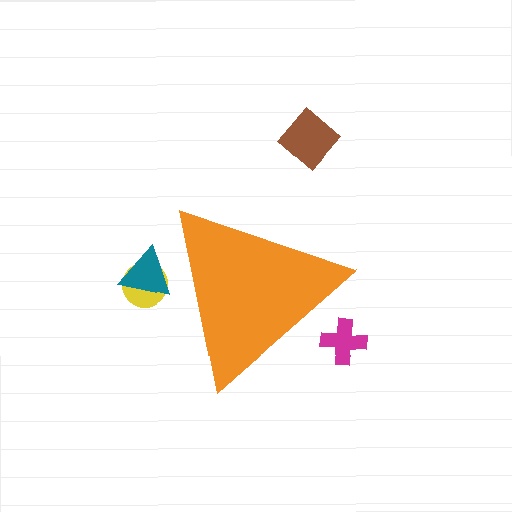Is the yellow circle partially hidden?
Yes, the yellow circle is partially hidden behind the orange triangle.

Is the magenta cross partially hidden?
Yes, the magenta cross is partially hidden behind the orange triangle.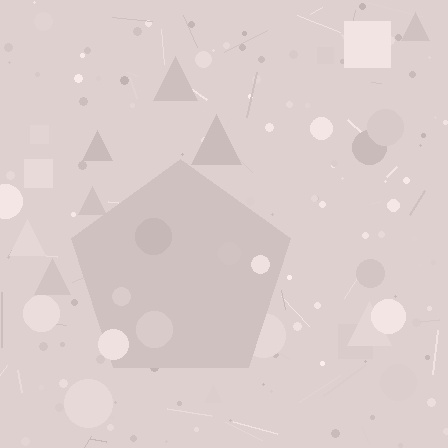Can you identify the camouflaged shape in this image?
The camouflaged shape is a pentagon.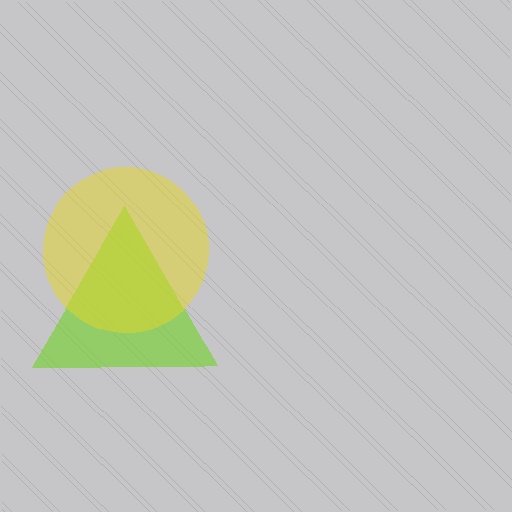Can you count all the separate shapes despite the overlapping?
Yes, there are 2 separate shapes.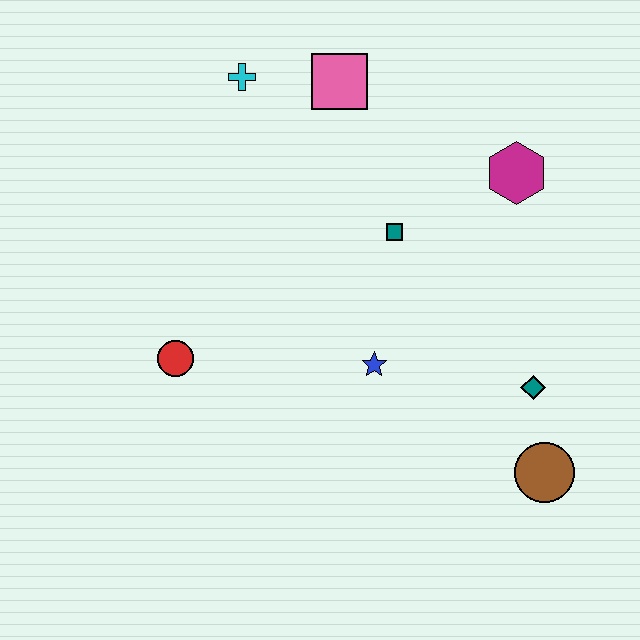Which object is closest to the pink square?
The cyan cross is closest to the pink square.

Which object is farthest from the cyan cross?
The brown circle is farthest from the cyan cross.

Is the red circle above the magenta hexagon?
No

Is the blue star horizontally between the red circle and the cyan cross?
No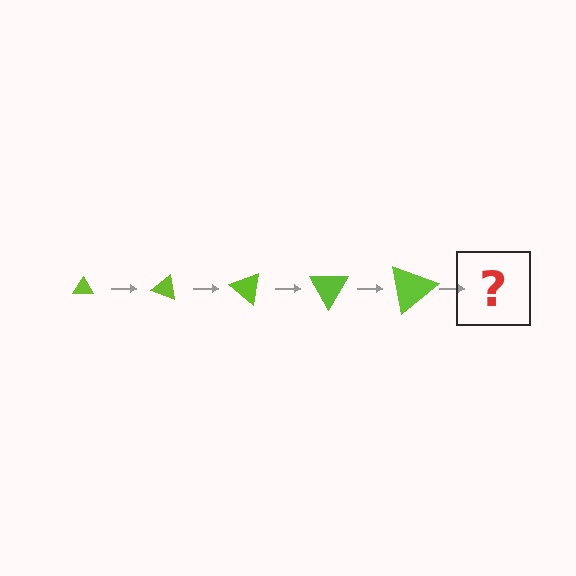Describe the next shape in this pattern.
It should be a triangle, larger than the previous one and rotated 100 degrees from the start.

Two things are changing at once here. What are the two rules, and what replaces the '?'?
The two rules are that the triangle grows larger each step and it rotates 20 degrees each step. The '?' should be a triangle, larger than the previous one and rotated 100 degrees from the start.